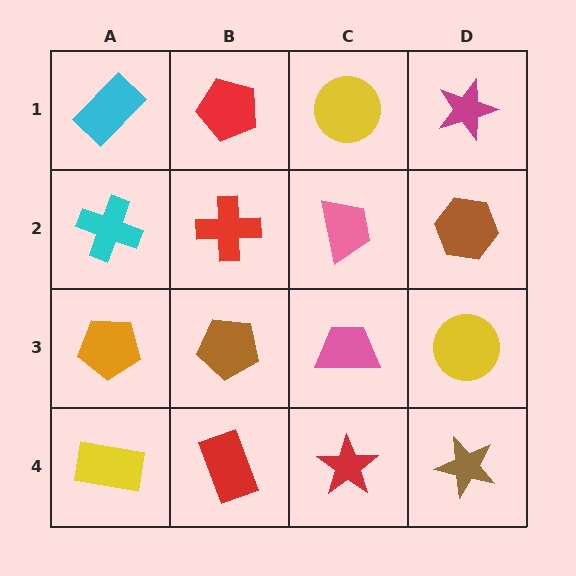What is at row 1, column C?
A yellow circle.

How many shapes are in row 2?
4 shapes.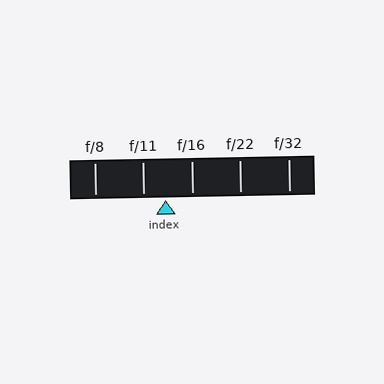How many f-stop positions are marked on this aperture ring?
There are 5 f-stop positions marked.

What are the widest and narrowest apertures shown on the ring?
The widest aperture shown is f/8 and the narrowest is f/32.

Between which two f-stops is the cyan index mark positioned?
The index mark is between f/11 and f/16.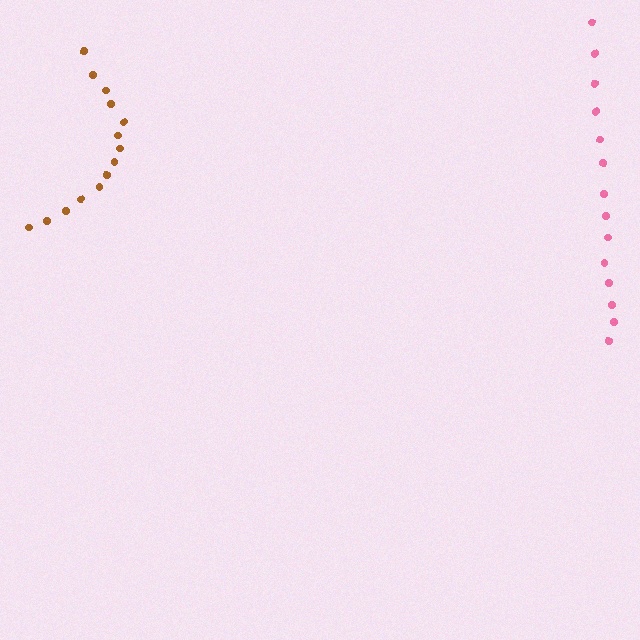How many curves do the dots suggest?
There are 2 distinct paths.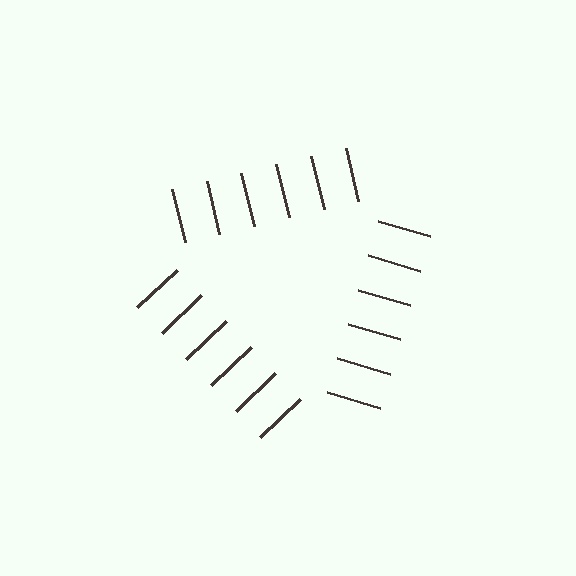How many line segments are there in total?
18 — 6 along each of the 3 edges.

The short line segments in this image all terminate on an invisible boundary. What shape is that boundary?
An illusory triangle — the line segments terminate on its edges but no continuous stroke is drawn.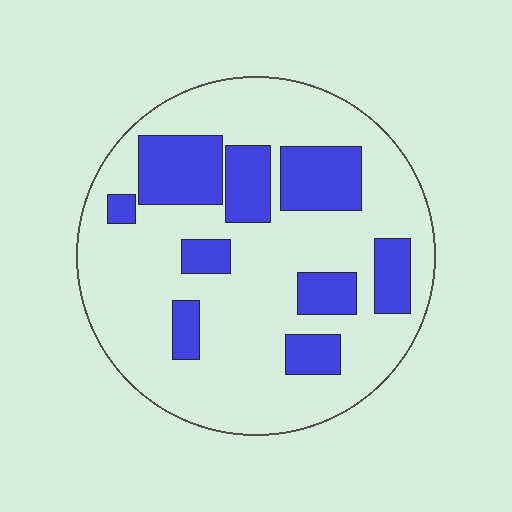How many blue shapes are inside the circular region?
9.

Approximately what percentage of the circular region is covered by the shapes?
Approximately 25%.